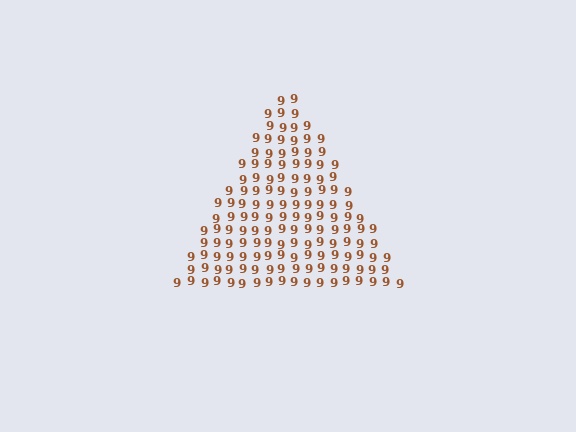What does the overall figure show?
The overall figure shows a triangle.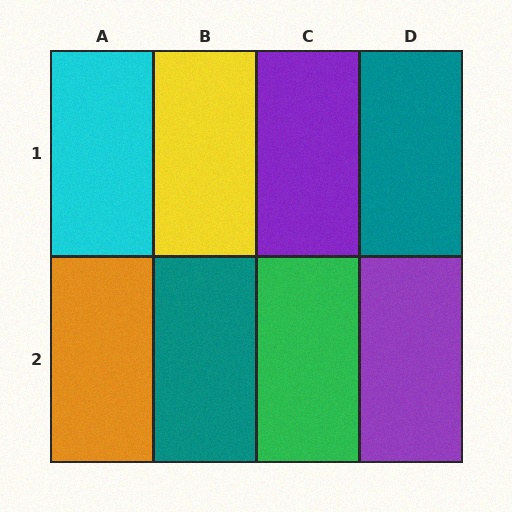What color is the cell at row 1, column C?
Purple.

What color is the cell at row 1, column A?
Cyan.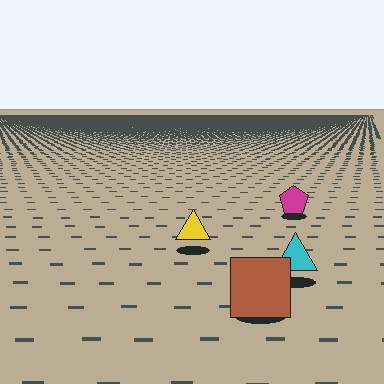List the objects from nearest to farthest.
From nearest to farthest: the brown square, the cyan triangle, the yellow triangle, the magenta pentagon.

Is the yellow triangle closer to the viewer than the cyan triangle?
No. The cyan triangle is closer — you can tell from the texture gradient: the ground texture is coarser near it.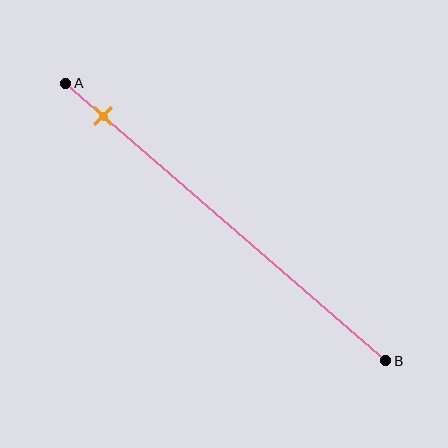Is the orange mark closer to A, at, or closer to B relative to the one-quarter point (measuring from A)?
The orange mark is closer to point A than the one-quarter point of segment AB.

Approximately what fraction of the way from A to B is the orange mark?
The orange mark is approximately 10% of the way from A to B.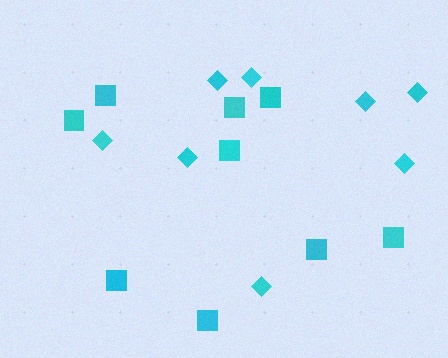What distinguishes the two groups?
There are 2 groups: one group of squares (9) and one group of diamonds (8).